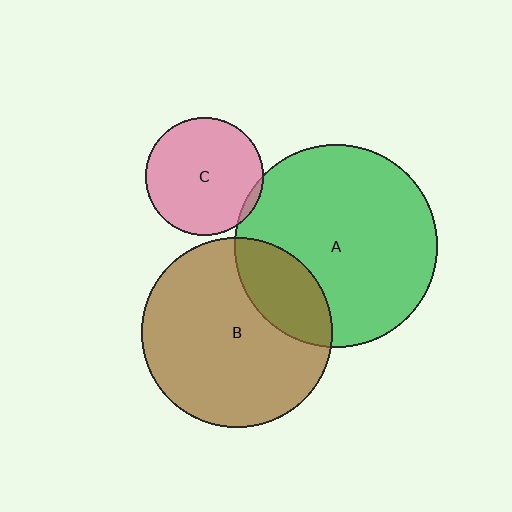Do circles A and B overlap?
Yes.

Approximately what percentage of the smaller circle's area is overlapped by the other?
Approximately 25%.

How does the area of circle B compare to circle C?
Approximately 2.6 times.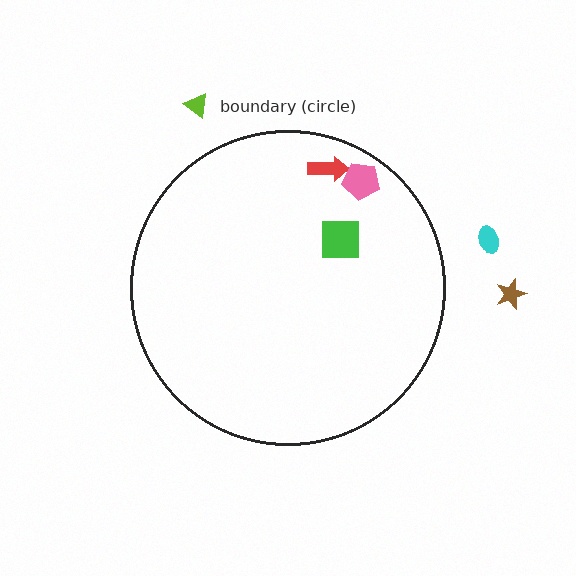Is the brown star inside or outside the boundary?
Outside.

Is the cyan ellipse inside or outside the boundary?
Outside.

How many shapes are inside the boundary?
3 inside, 3 outside.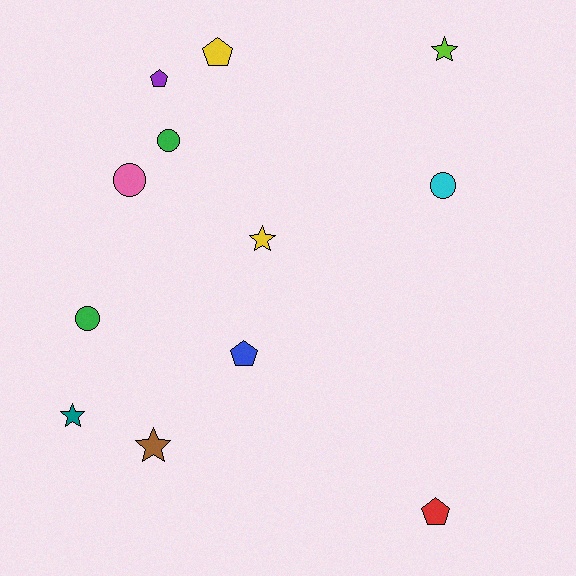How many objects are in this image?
There are 12 objects.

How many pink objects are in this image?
There is 1 pink object.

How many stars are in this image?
There are 4 stars.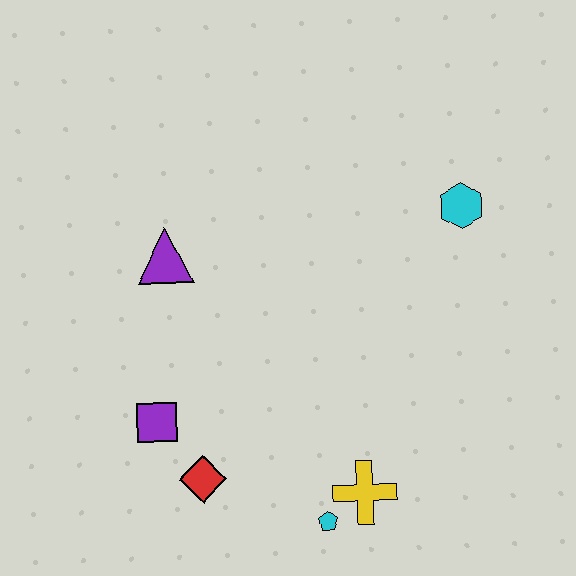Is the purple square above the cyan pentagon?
Yes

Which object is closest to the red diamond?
The purple square is closest to the red diamond.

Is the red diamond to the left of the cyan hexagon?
Yes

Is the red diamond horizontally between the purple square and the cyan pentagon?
Yes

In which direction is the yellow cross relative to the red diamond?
The yellow cross is to the right of the red diamond.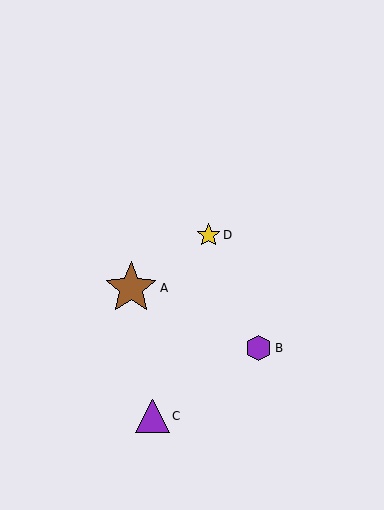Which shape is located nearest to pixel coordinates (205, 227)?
The yellow star (labeled D) at (209, 235) is nearest to that location.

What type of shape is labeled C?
Shape C is a purple triangle.